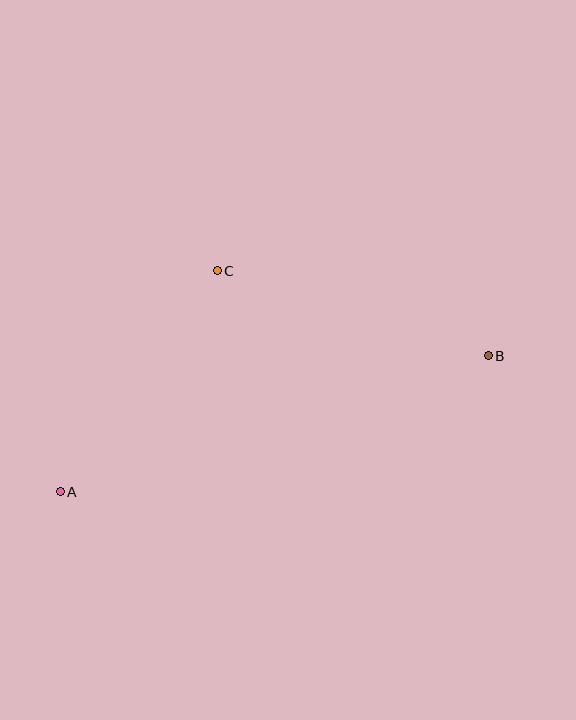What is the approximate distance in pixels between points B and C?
The distance between B and C is approximately 284 pixels.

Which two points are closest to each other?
Points A and C are closest to each other.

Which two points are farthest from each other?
Points A and B are farthest from each other.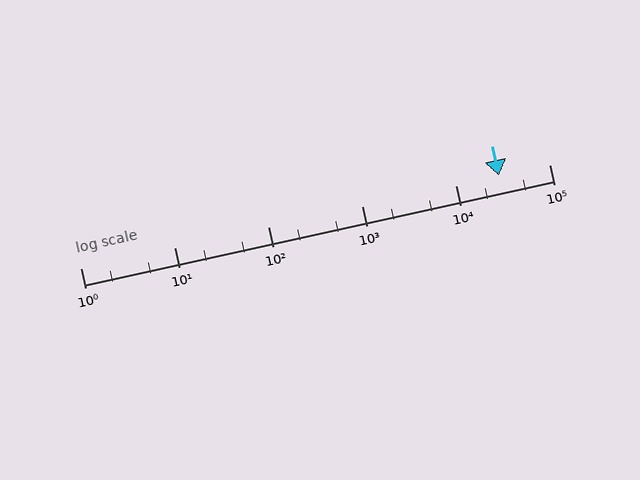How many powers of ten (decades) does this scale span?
The scale spans 5 decades, from 1 to 100000.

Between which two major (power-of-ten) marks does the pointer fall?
The pointer is between 10000 and 100000.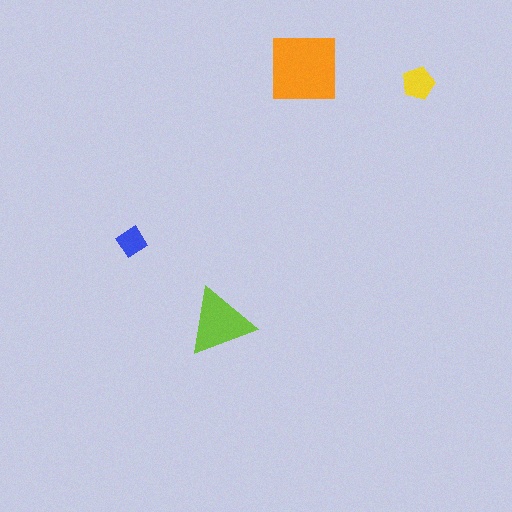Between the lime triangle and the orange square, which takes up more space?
The orange square.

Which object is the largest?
The orange square.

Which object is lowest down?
The lime triangle is bottommost.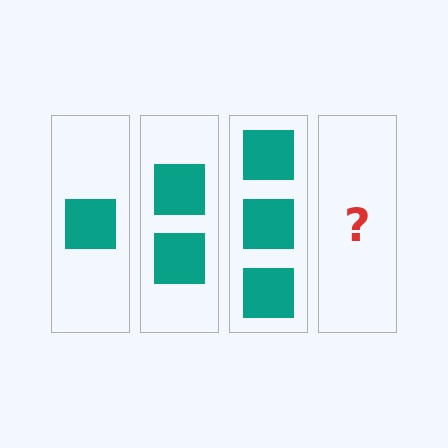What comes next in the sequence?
The next element should be 4 squares.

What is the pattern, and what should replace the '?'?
The pattern is that each step adds one more square. The '?' should be 4 squares.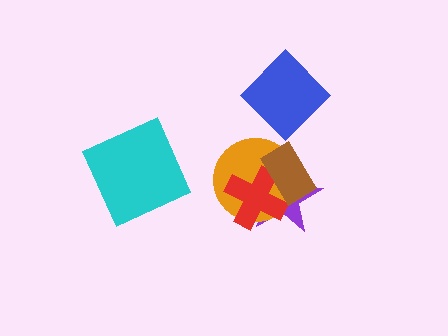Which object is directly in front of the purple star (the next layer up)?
The orange circle is directly in front of the purple star.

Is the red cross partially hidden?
Yes, it is partially covered by another shape.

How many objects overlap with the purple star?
3 objects overlap with the purple star.